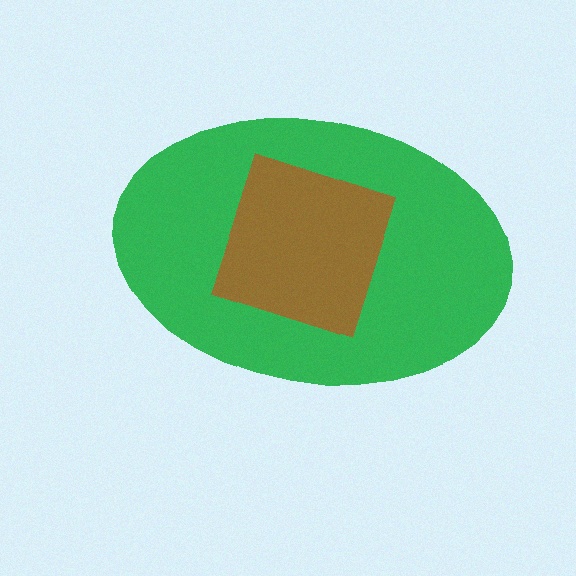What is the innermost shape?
The brown diamond.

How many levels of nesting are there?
2.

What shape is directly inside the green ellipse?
The brown diamond.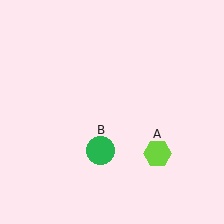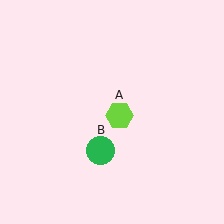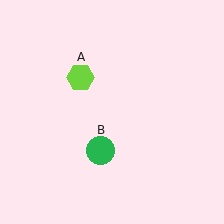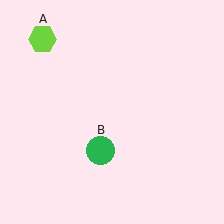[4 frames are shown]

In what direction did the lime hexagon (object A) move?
The lime hexagon (object A) moved up and to the left.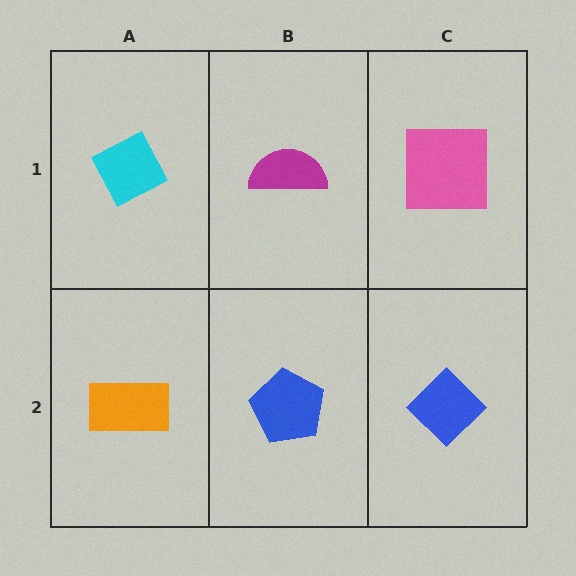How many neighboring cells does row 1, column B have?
3.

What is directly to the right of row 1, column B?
A pink square.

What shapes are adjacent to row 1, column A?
An orange rectangle (row 2, column A), a magenta semicircle (row 1, column B).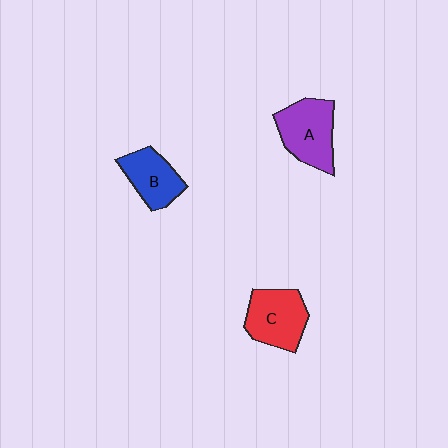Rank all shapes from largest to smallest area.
From largest to smallest: A (purple), C (red), B (blue).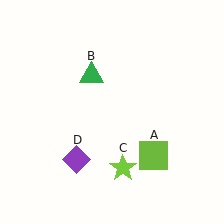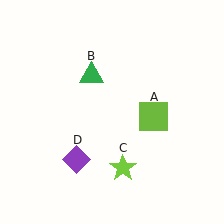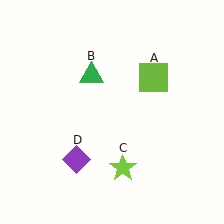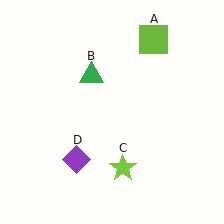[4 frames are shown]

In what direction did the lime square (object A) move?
The lime square (object A) moved up.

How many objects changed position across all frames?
1 object changed position: lime square (object A).